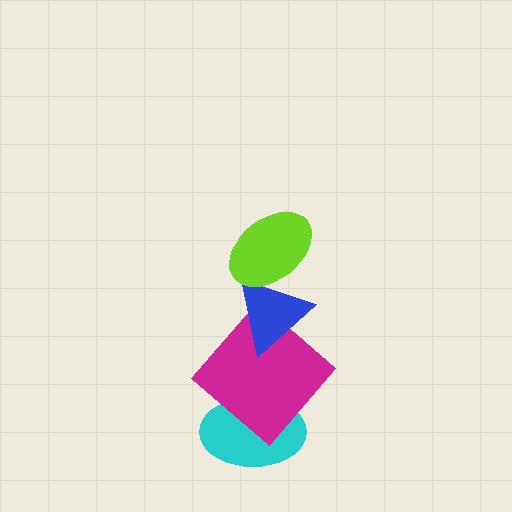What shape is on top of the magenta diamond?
The blue triangle is on top of the magenta diamond.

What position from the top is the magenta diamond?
The magenta diamond is 3rd from the top.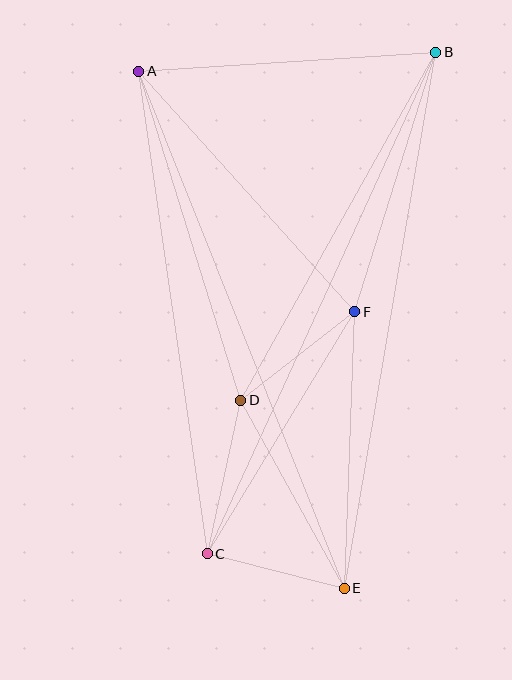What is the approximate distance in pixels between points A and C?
The distance between A and C is approximately 487 pixels.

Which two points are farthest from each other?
Points A and E are farthest from each other.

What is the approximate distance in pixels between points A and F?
The distance between A and F is approximately 323 pixels.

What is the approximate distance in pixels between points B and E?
The distance between B and E is approximately 544 pixels.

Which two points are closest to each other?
Points C and E are closest to each other.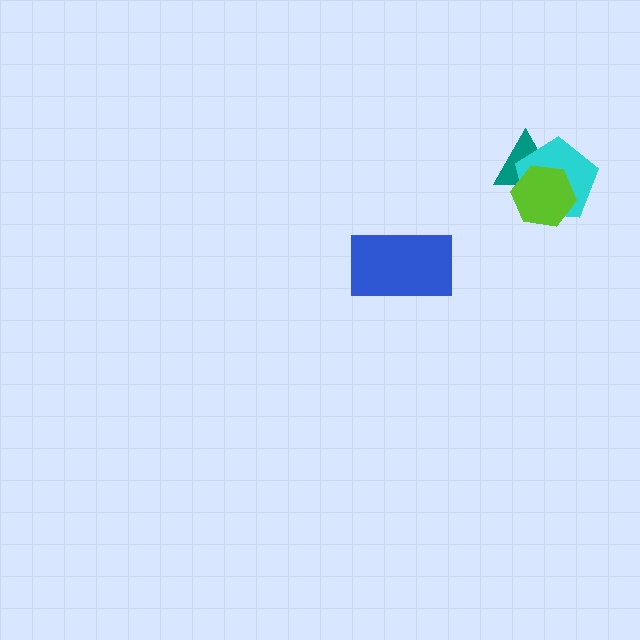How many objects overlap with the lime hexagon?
2 objects overlap with the lime hexagon.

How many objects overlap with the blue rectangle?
0 objects overlap with the blue rectangle.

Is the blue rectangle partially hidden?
No, no other shape covers it.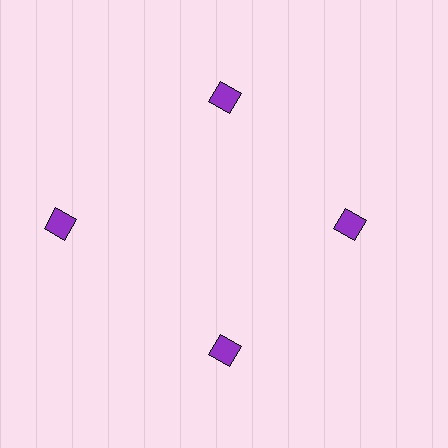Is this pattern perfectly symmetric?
No. The 4 purple diamonds are arranged in a ring, but one element near the 9 o'clock position is pushed outward from the center, breaking the 4-fold rotational symmetry.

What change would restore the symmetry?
The symmetry would be restored by moving it inward, back onto the ring so that all 4 diamonds sit at equal angles and equal distance from the center.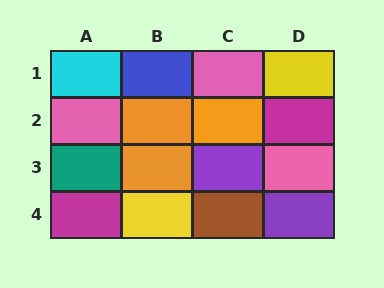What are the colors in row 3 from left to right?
Teal, orange, purple, pink.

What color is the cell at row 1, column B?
Blue.